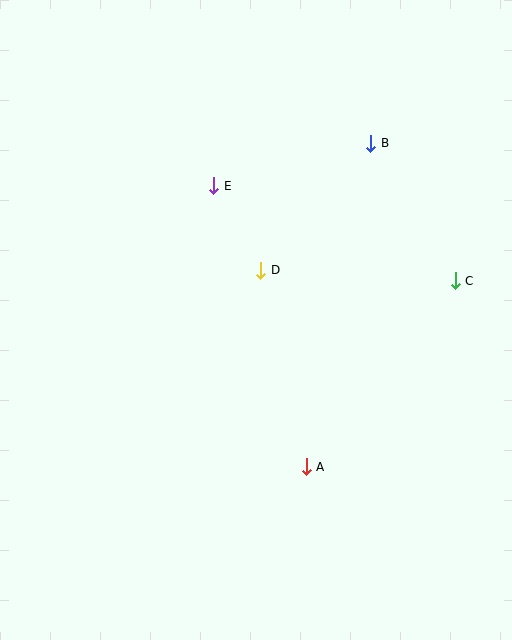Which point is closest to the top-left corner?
Point E is closest to the top-left corner.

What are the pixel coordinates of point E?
Point E is at (214, 186).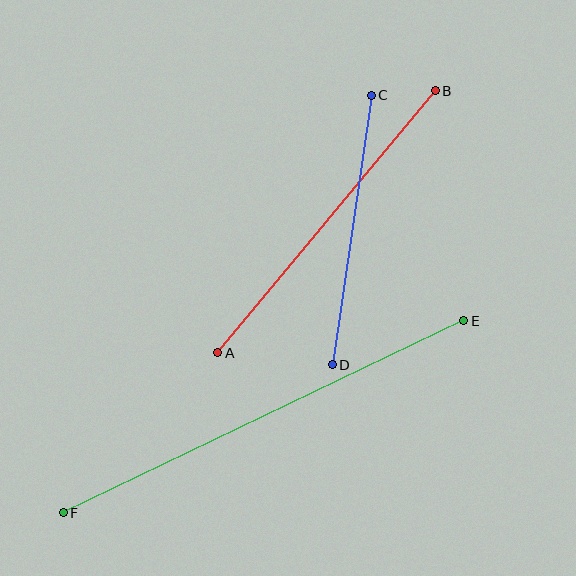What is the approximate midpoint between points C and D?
The midpoint is at approximately (352, 230) pixels.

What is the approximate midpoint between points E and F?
The midpoint is at approximately (263, 417) pixels.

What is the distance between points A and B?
The distance is approximately 341 pixels.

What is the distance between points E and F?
The distance is approximately 444 pixels.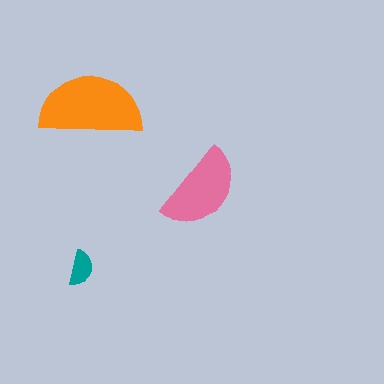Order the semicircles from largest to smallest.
the orange one, the pink one, the teal one.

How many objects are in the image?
There are 3 objects in the image.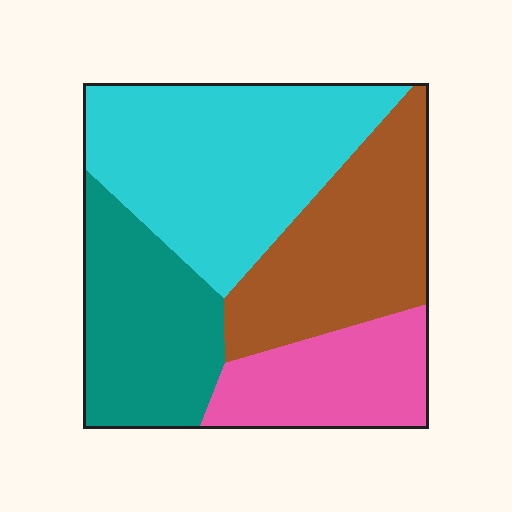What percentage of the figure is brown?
Brown covers around 25% of the figure.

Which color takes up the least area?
Pink, at roughly 15%.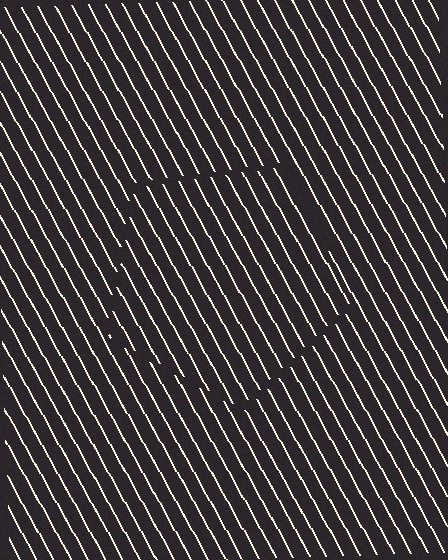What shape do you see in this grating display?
An illusory pentagon. The interior of the shape contains the same grating, shifted by half a period — the contour is defined by the phase discontinuity where line-ends from the inner and outer gratings abut.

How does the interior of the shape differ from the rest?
The interior of the shape contains the same grating, shifted by half a period — the contour is defined by the phase discontinuity where line-ends from the inner and outer gratings abut.